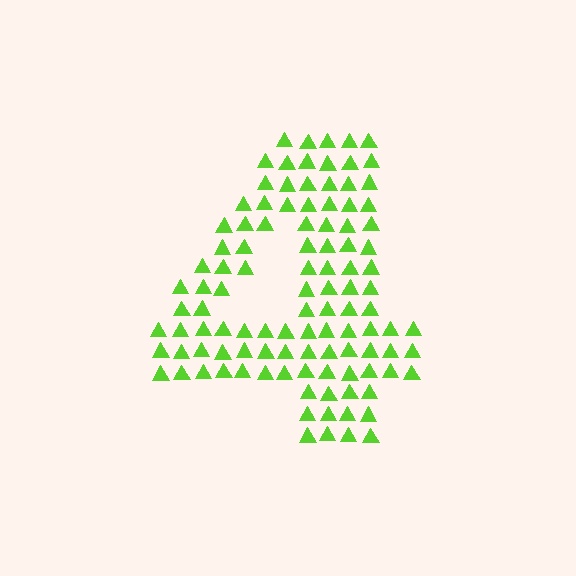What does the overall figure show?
The overall figure shows the digit 4.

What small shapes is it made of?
It is made of small triangles.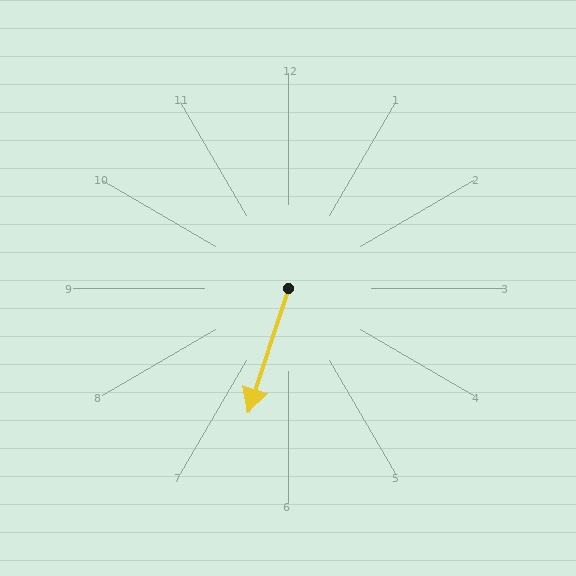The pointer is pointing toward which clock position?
Roughly 7 o'clock.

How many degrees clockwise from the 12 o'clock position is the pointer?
Approximately 198 degrees.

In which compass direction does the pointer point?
South.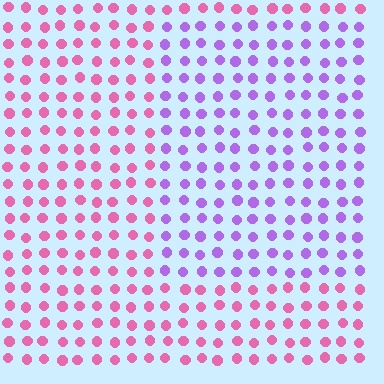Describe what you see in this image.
The image is filled with small pink elements in a uniform arrangement. A rectangle-shaped region is visible where the elements are tinted to a slightly different hue, forming a subtle color boundary.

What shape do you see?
I see a rectangle.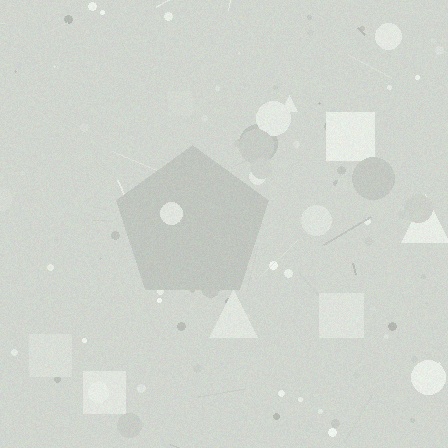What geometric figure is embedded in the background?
A pentagon is embedded in the background.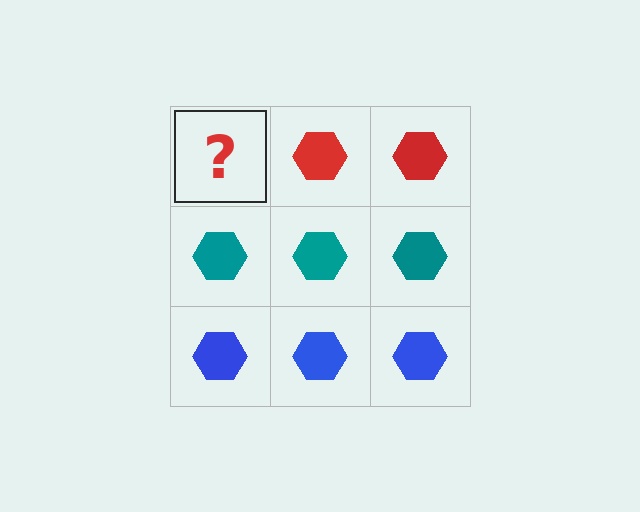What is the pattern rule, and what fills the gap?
The rule is that each row has a consistent color. The gap should be filled with a red hexagon.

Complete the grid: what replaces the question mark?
The question mark should be replaced with a red hexagon.